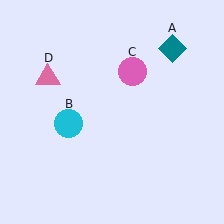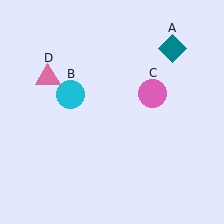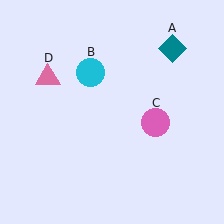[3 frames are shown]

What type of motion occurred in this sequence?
The cyan circle (object B), pink circle (object C) rotated clockwise around the center of the scene.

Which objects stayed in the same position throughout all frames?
Teal diamond (object A) and pink triangle (object D) remained stationary.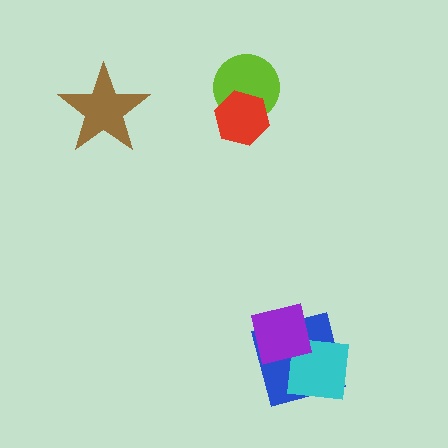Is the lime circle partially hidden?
Yes, it is partially covered by another shape.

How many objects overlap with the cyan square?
2 objects overlap with the cyan square.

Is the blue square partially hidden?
Yes, it is partially covered by another shape.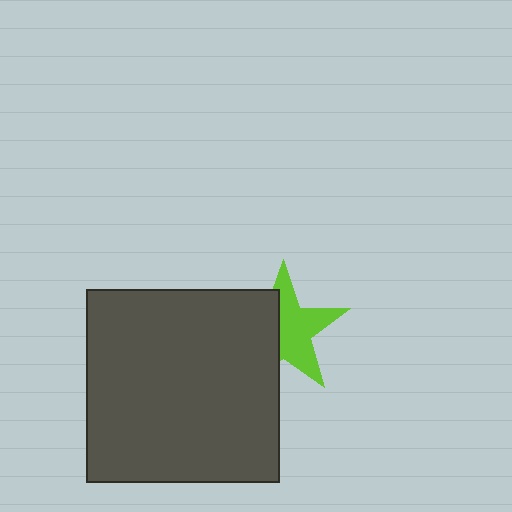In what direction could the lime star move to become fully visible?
The lime star could move right. That would shift it out from behind the dark gray square entirely.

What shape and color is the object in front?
The object in front is a dark gray square.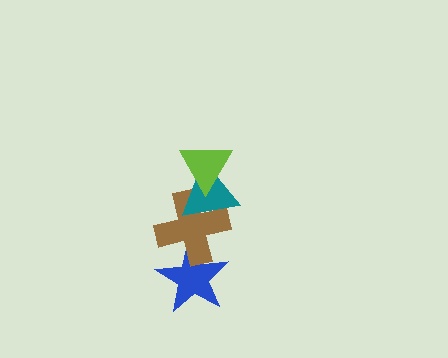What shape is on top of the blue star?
The brown cross is on top of the blue star.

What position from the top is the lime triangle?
The lime triangle is 1st from the top.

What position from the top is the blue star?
The blue star is 4th from the top.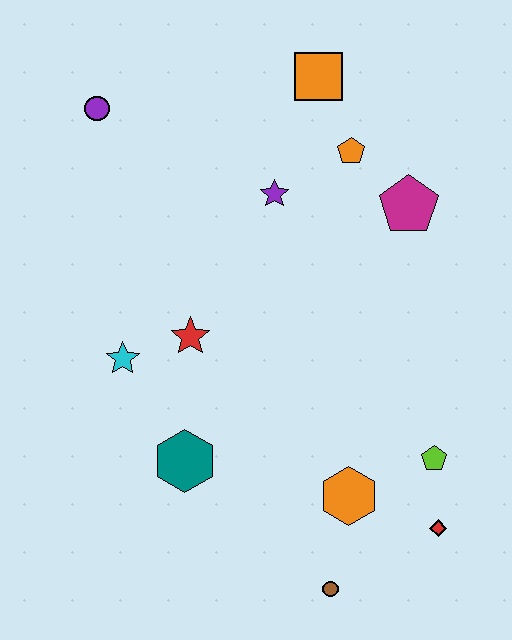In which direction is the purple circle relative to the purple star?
The purple circle is to the left of the purple star.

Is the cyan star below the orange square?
Yes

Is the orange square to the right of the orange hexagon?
No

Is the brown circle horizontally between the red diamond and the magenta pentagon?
No